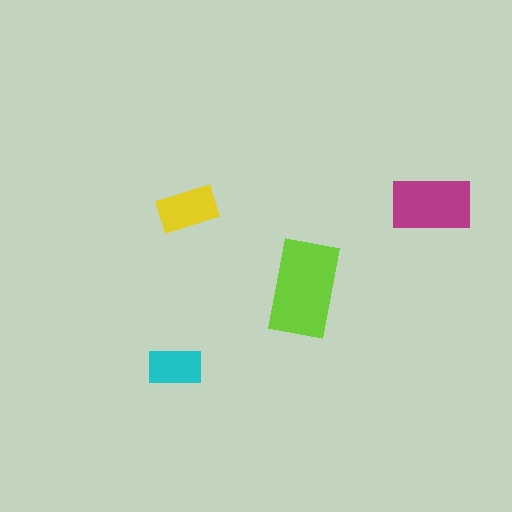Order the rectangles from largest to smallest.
the lime one, the magenta one, the yellow one, the cyan one.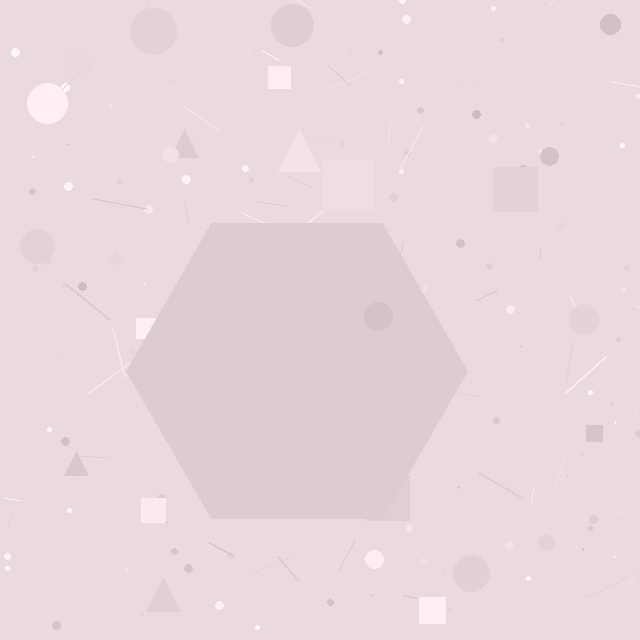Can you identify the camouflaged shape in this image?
The camouflaged shape is a hexagon.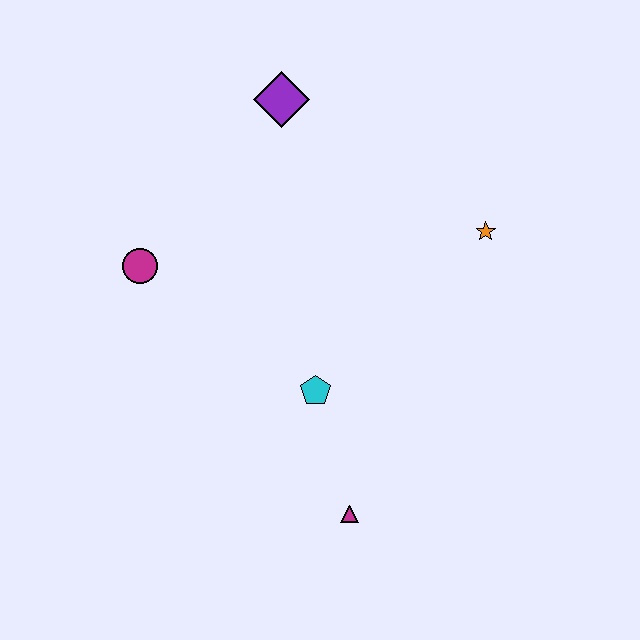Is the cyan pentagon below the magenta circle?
Yes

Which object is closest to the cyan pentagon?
The magenta triangle is closest to the cyan pentagon.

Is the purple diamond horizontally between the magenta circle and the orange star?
Yes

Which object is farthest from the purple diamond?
The magenta triangle is farthest from the purple diamond.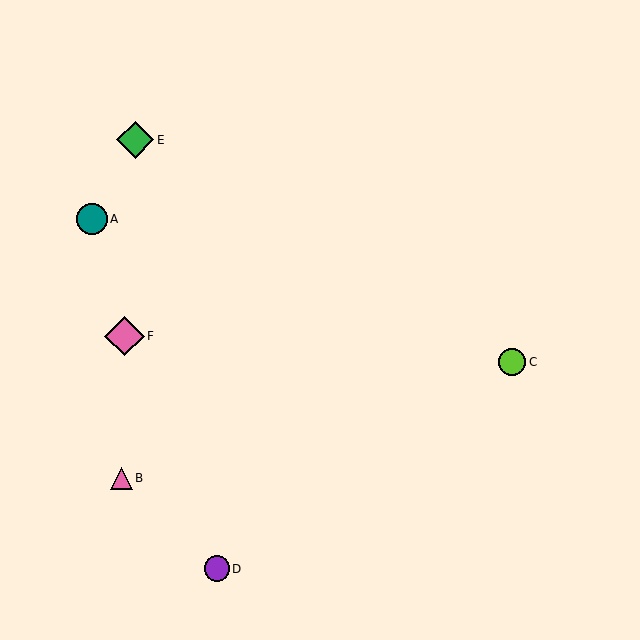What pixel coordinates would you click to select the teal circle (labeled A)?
Click at (92, 219) to select the teal circle A.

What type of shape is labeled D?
Shape D is a purple circle.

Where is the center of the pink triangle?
The center of the pink triangle is at (121, 478).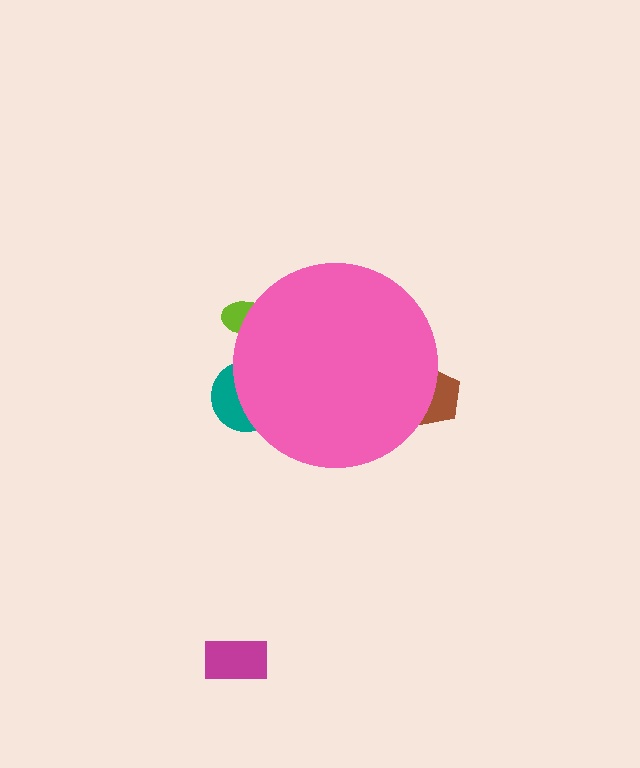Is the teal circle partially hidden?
Yes, the teal circle is partially hidden behind the pink circle.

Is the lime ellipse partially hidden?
Yes, the lime ellipse is partially hidden behind the pink circle.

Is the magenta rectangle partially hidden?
No, the magenta rectangle is fully visible.